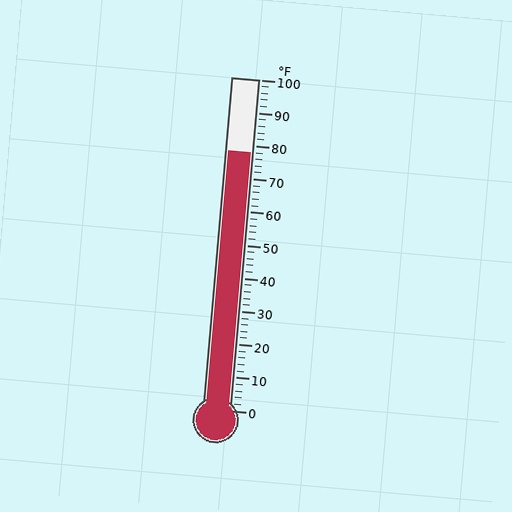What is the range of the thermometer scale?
The thermometer scale ranges from 0°F to 100°F.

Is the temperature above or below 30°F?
The temperature is above 30°F.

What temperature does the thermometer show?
The thermometer shows approximately 78°F.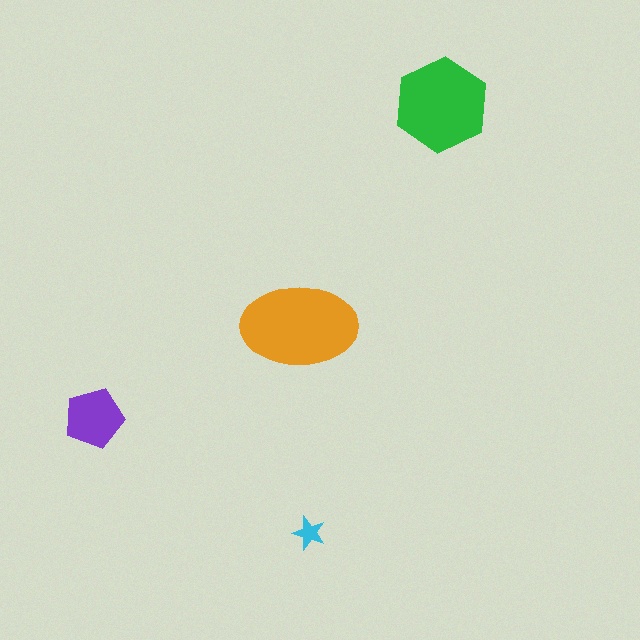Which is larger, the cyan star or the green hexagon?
The green hexagon.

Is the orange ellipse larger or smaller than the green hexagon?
Larger.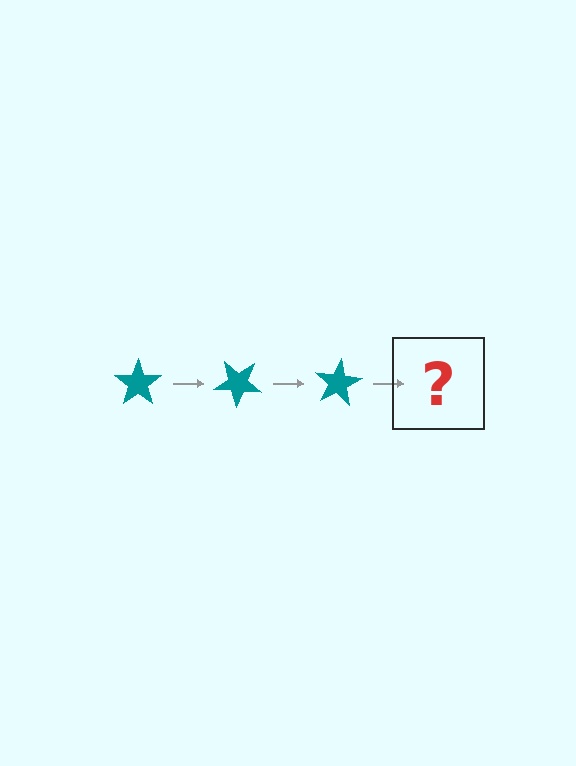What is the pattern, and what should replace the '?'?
The pattern is that the star rotates 40 degrees each step. The '?' should be a teal star rotated 120 degrees.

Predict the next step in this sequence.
The next step is a teal star rotated 120 degrees.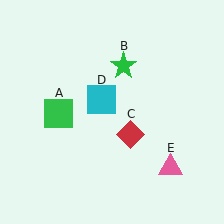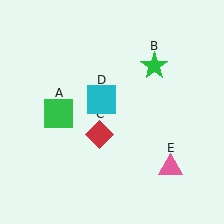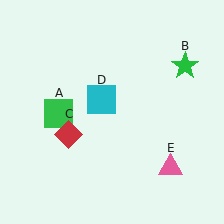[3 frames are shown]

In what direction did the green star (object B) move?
The green star (object B) moved right.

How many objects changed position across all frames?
2 objects changed position: green star (object B), red diamond (object C).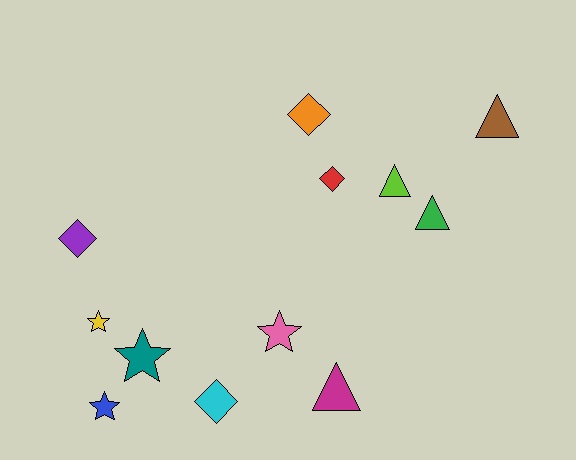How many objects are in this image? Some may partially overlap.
There are 12 objects.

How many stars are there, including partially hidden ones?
There are 4 stars.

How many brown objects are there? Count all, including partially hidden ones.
There is 1 brown object.